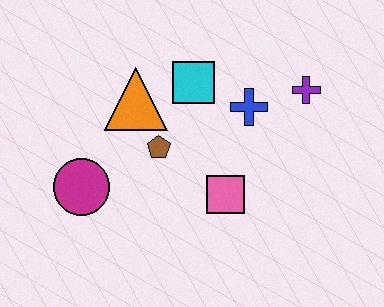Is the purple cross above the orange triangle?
Yes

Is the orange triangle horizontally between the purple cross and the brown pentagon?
No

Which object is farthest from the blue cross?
The magenta circle is farthest from the blue cross.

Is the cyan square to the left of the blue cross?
Yes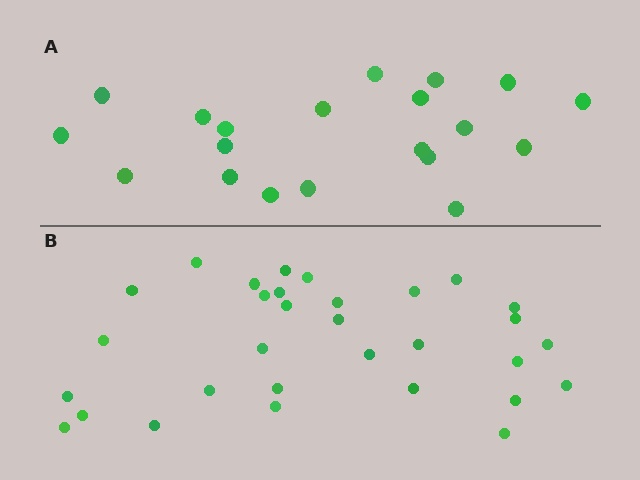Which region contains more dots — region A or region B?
Region B (the bottom region) has more dots.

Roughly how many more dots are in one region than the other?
Region B has roughly 12 or so more dots than region A.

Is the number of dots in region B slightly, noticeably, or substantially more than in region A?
Region B has substantially more. The ratio is roughly 1.6 to 1.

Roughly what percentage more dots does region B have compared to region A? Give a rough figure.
About 55% more.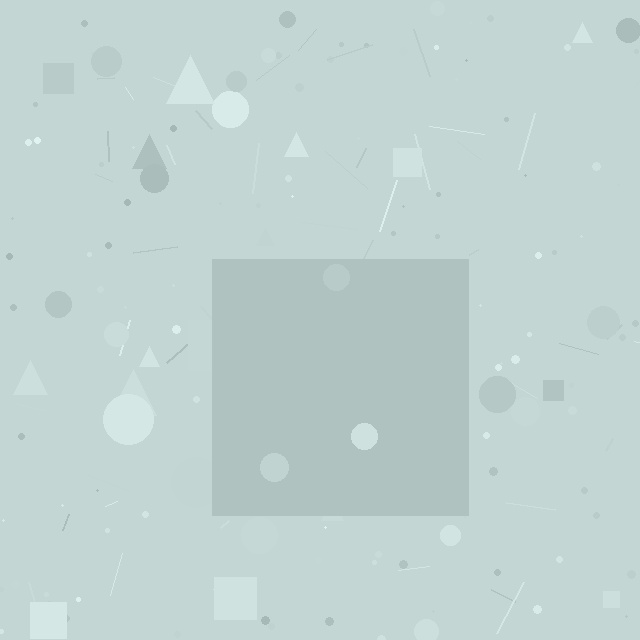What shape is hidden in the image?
A square is hidden in the image.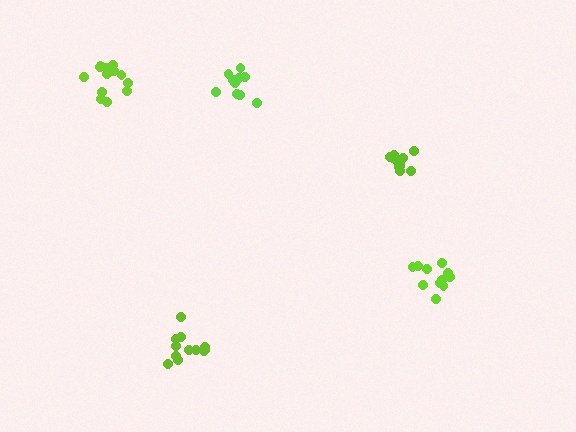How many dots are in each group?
Group 1: 13 dots, Group 2: 11 dots, Group 3: 12 dots, Group 4: 11 dots, Group 5: 10 dots (57 total).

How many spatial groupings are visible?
There are 5 spatial groupings.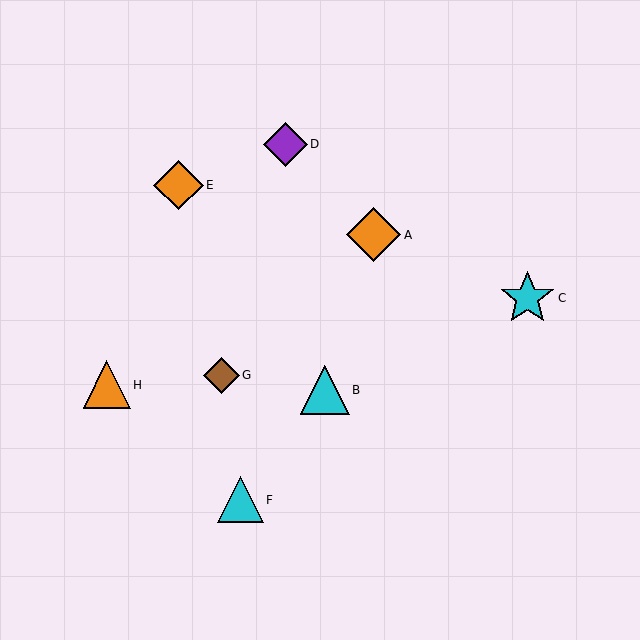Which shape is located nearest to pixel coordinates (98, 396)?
The orange triangle (labeled H) at (107, 385) is nearest to that location.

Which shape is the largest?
The cyan star (labeled C) is the largest.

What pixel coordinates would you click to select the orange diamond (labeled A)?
Click at (374, 235) to select the orange diamond A.